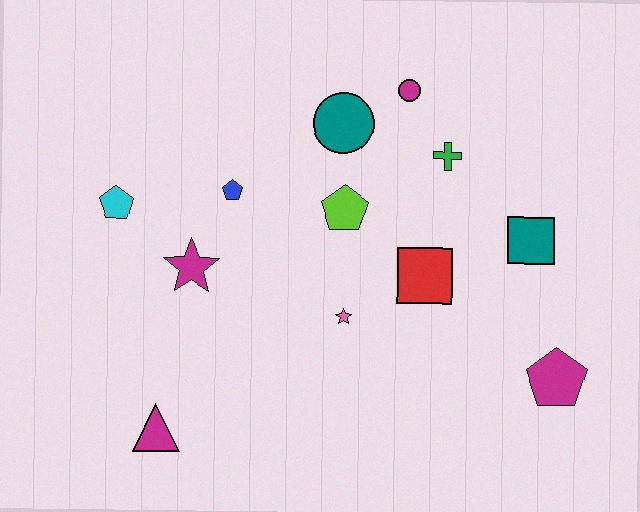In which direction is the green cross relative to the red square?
The green cross is above the red square.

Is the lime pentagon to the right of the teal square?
No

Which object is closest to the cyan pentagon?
The magenta star is closest to the cyan pentagon.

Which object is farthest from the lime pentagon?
The magenta triangle is farthest from the lime pentagon.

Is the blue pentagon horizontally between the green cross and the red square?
No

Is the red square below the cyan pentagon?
Yes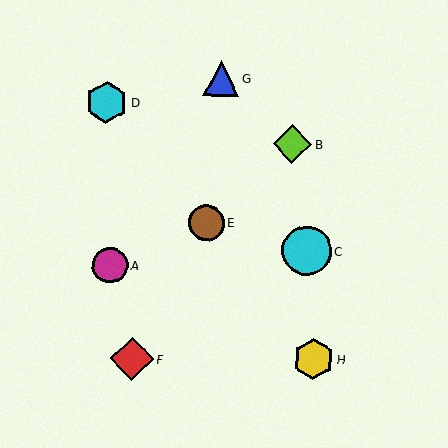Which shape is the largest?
The cyan circle (labeled C) is the largest.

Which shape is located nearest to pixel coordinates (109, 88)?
The cyan hexagon (labeled D) at (107, 102) is nearest to that location.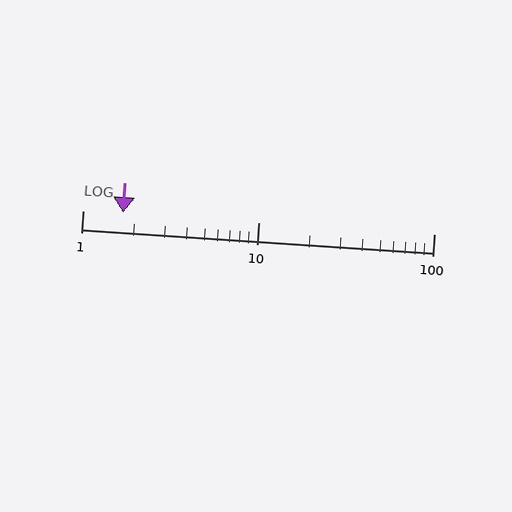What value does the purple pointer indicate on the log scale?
The pointer indicates approximately 1.7.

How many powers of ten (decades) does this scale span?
The scale spans 2 decades, from 1 to 100.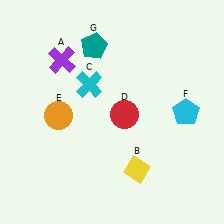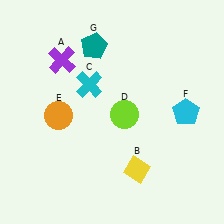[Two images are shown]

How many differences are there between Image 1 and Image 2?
There is 1 difference between the two images.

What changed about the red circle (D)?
In Image 1, D is red. In Image 2, it changed to lime.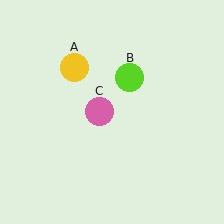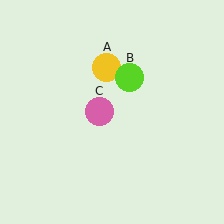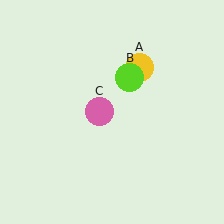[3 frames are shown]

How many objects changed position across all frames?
1 object changed position: yellow circle (object A).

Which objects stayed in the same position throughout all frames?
Lime circle (object B) and pink circle (object C) remained stationary.